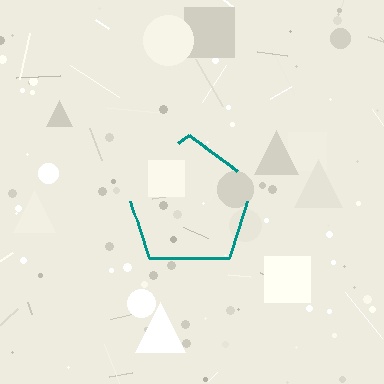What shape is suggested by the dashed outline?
The dashed outline suggests a pentagon.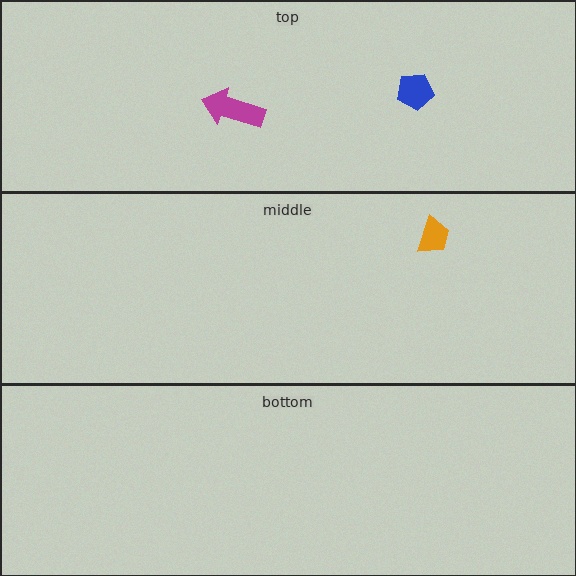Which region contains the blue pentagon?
The top region.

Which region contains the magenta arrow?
The top region.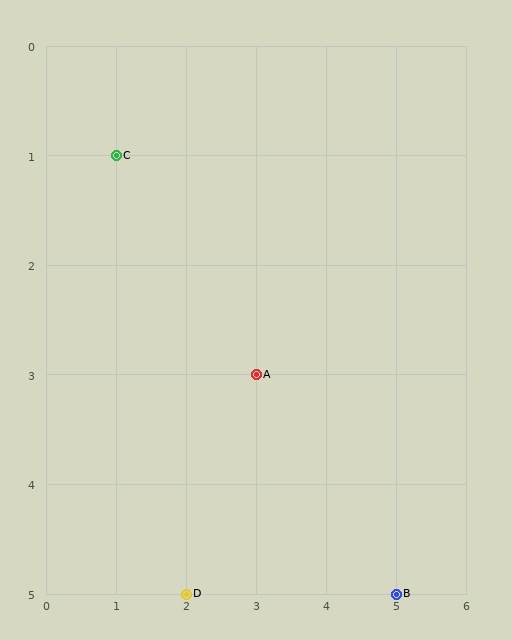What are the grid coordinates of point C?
Point C is at grid coordinates (1, 1).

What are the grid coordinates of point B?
Point B is at grid coordinates (5, 5).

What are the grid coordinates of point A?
Point A is at grid coordinates (3, 3).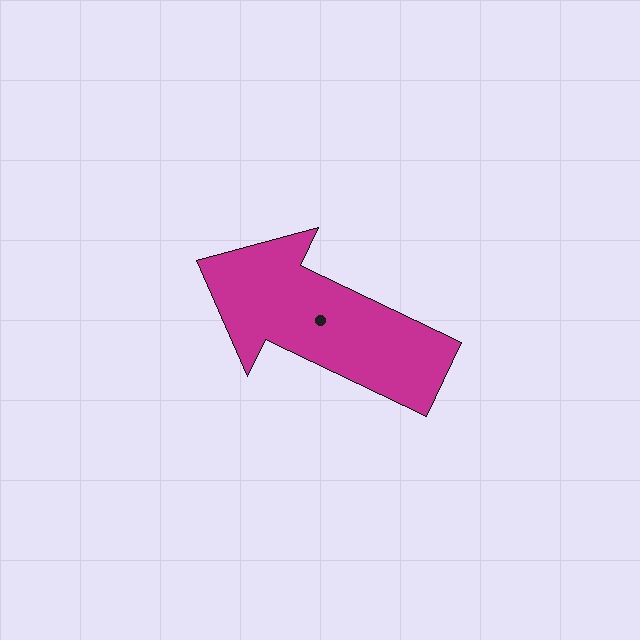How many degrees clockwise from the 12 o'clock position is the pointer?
Approximately 296 degrees.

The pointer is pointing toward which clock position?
Roughly 10 o'clock.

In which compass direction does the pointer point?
Northwest.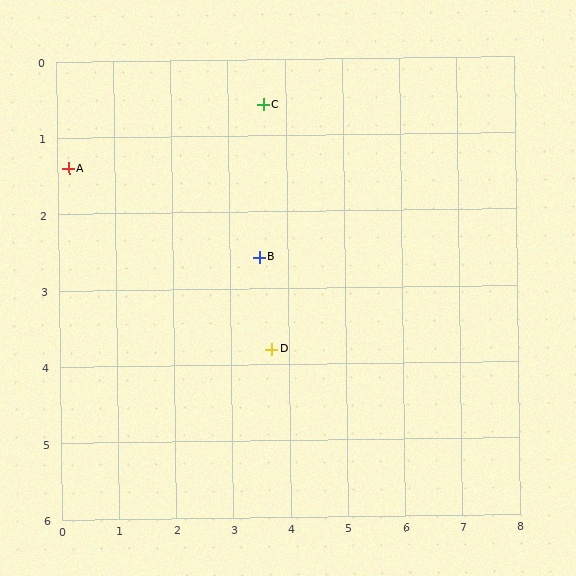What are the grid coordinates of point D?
Point D is at approximately (3.7, 3.8).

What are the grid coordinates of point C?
Point C is at approximately (3.6, 0.6).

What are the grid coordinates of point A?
Point A is at approximately (0.2, 1.4).